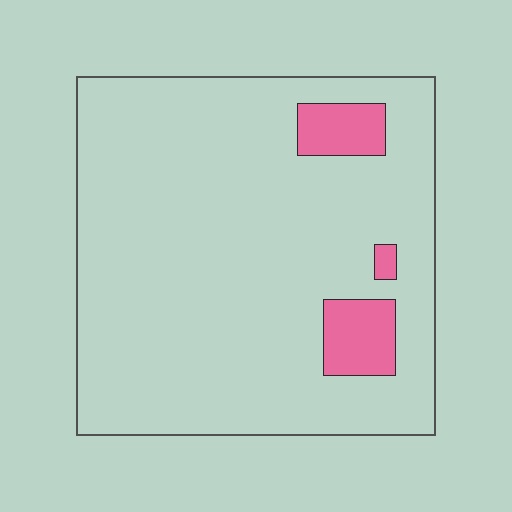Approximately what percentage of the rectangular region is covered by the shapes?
Approximately 10%.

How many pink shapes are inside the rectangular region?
3.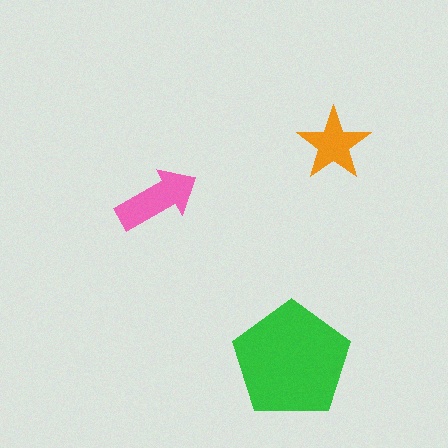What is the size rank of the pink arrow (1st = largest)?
2nd.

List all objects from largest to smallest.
The green pentagon, the pink arrow, the orange star.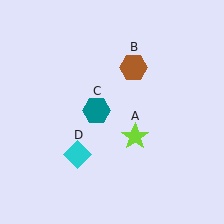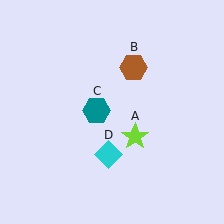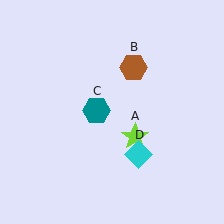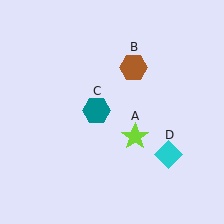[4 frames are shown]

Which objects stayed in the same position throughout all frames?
Lime star (object A) and brown hexagon (object B) and teal hexagon (object C) remained stationary.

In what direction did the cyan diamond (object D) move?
The cyan diamond (object D) moved right.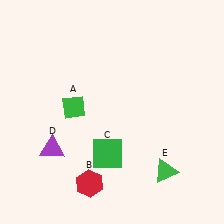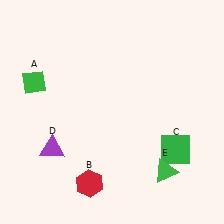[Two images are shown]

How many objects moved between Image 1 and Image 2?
2 objects moved between the two images.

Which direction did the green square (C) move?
The green square (C) moved right.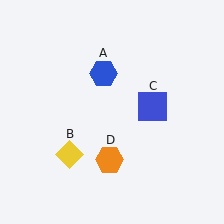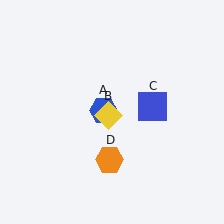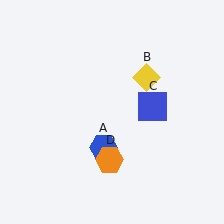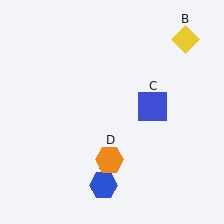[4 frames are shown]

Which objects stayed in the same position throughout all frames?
Blue square (object C) and orange hexagon (object D) remained stationary.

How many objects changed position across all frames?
2 objects changed position: blue hexagon (object A), yellow diamond (object B).